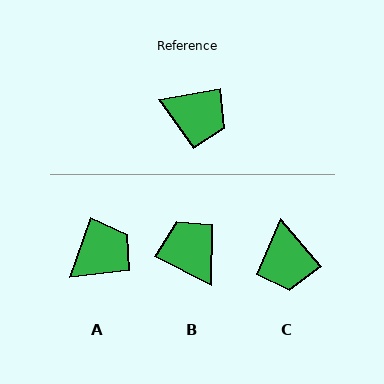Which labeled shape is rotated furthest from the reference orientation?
B, about 142 degrees away.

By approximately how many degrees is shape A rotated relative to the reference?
Approximately 60 degrees counter-clockwise.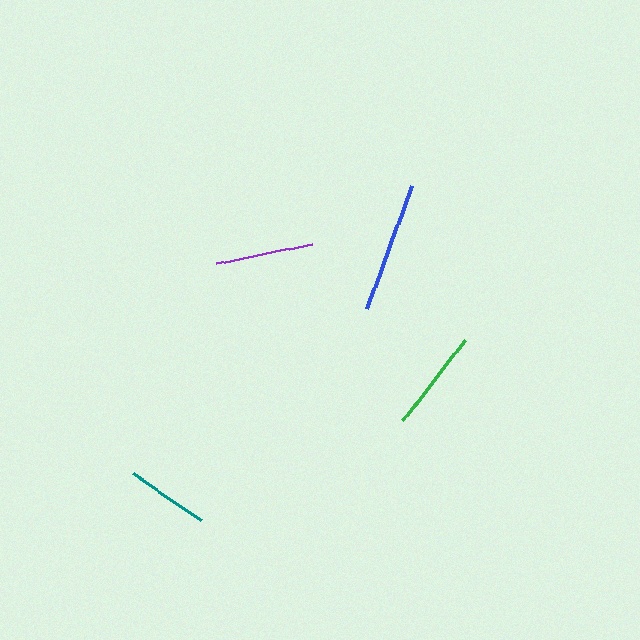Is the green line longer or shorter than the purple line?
The green line is longer than the purple line.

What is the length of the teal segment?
The teal segment is approximately 83 pixels long.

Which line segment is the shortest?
The teal line is the shortest at approximately 83 pixels.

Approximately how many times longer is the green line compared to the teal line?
The green line is approximately 1.2 times the length of the teal line.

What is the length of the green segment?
The green segment is approximately 101 pixels long.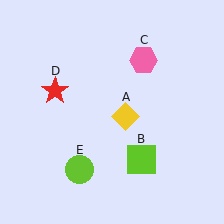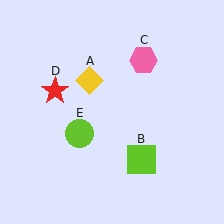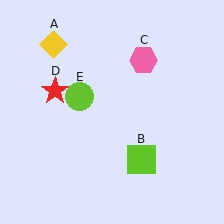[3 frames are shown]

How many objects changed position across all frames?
2 objects changed position: yellow diamond (object A), lime circle (object E).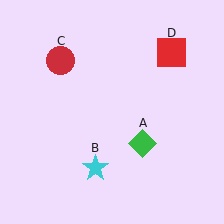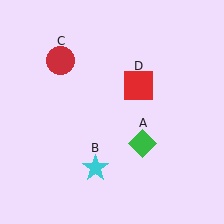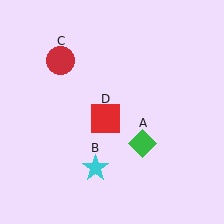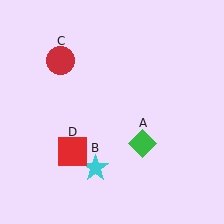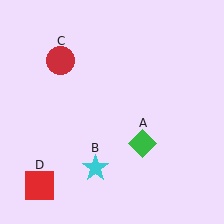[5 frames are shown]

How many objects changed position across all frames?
1 object changed position: red square (object D).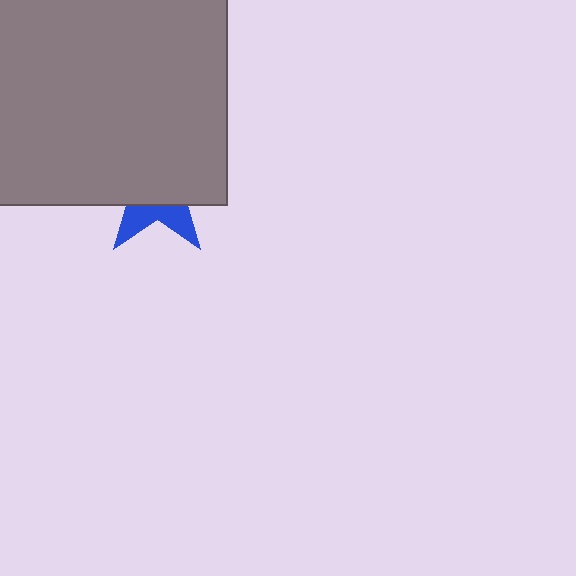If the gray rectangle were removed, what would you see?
You would see the complete blue star.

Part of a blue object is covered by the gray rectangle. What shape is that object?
It is a star.